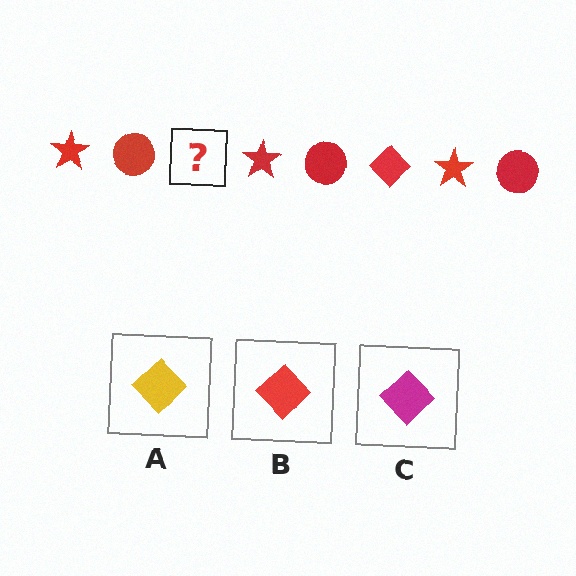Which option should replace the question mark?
Option B.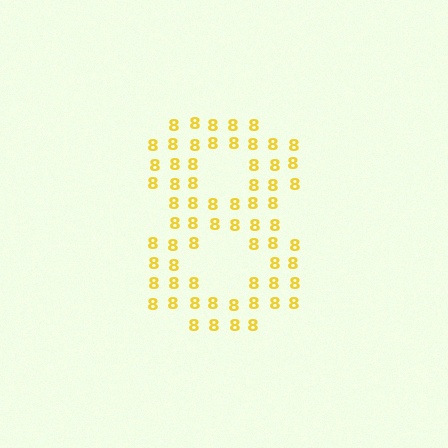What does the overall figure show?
The overall figure shows the digit 8.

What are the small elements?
The small elements are digit 8's.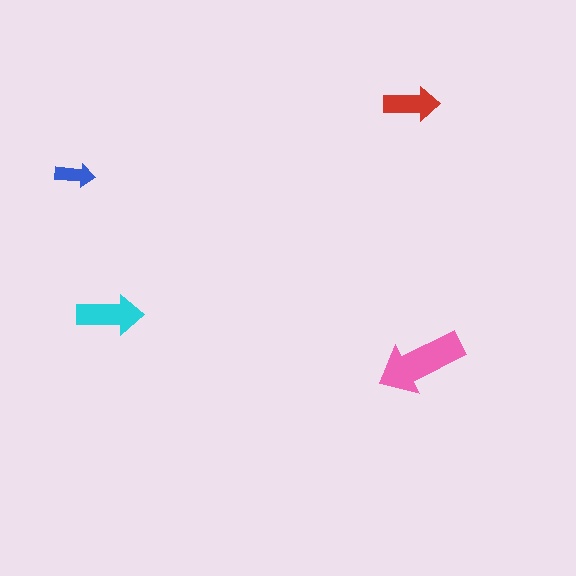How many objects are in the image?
There are 4 objects in the image.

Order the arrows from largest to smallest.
the pink one, the cyan one, the red one, the blue one.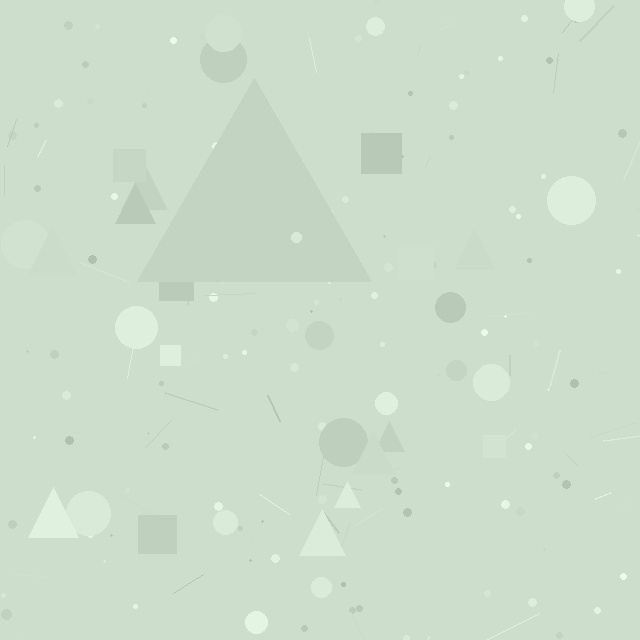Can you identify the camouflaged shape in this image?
The camouflaged shape is a triangle.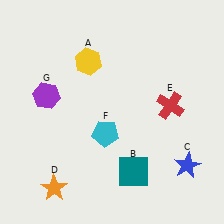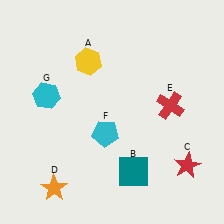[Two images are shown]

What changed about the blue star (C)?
In Image 1, C is blue. In Image 2, it changed to red.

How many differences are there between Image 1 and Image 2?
There are 2 differences between the two images.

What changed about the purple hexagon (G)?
In Image 1, G is purple. In Image 2, it changed to cyan.